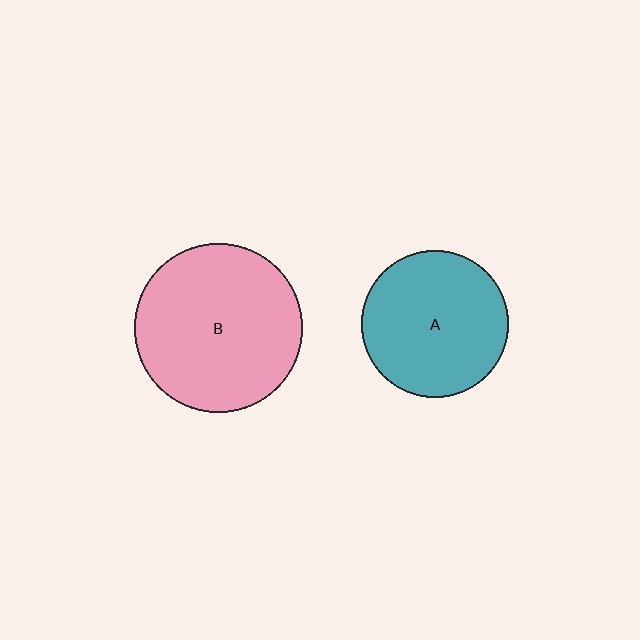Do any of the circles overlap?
No, none of the circles overlap.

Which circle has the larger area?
Circle B (pink).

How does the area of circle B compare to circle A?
Approximately 1.3 times.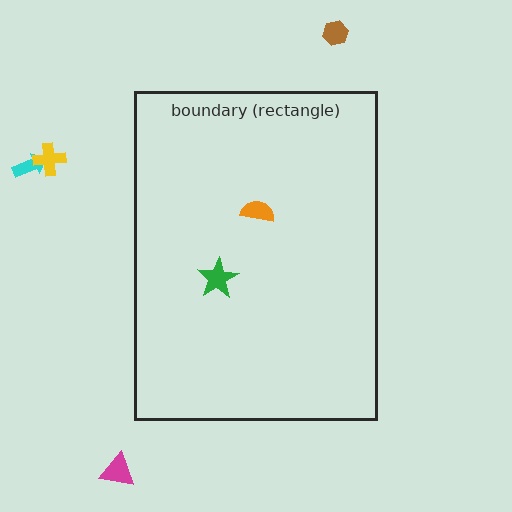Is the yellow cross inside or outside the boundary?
Outside.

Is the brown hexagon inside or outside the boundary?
Outside.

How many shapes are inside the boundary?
2 inside, 4 outside.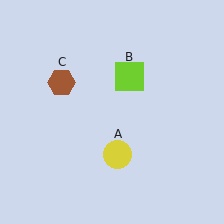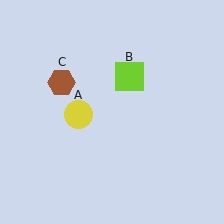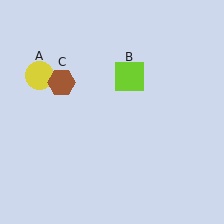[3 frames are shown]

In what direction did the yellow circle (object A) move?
The yellow circle (object A) moved up and to the left.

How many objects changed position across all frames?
1 object changed position: yellow circle (object A).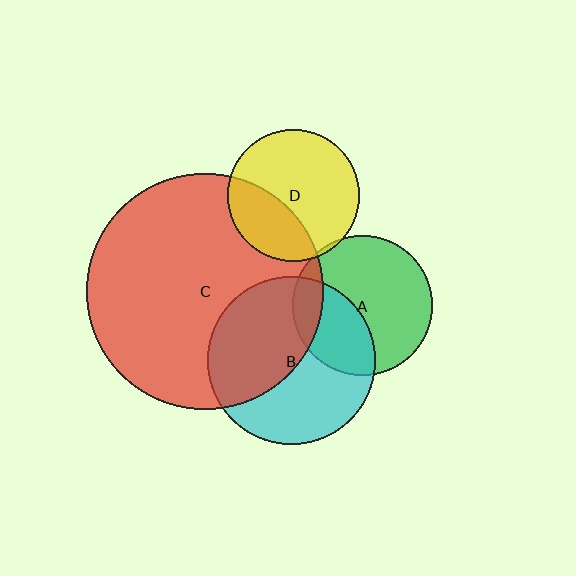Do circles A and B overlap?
Yes.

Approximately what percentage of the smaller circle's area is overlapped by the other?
Approximately 35%.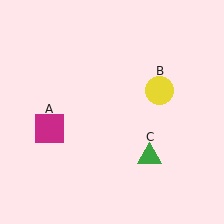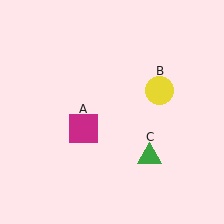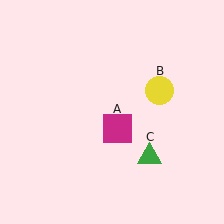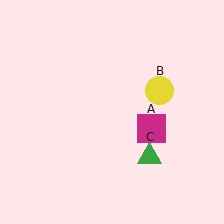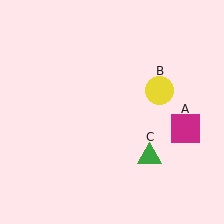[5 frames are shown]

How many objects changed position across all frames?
1 object changed position: magenta square (object A).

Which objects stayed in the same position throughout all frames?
Yellow circle (object B) and green triangle (object C) remained stationary.